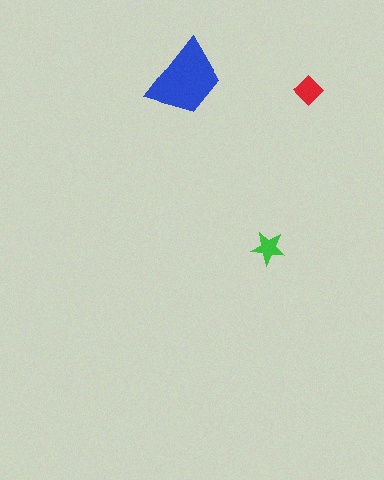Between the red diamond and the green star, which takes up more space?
The red diamond.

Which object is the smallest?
The green star.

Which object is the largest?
The blue trapezoid.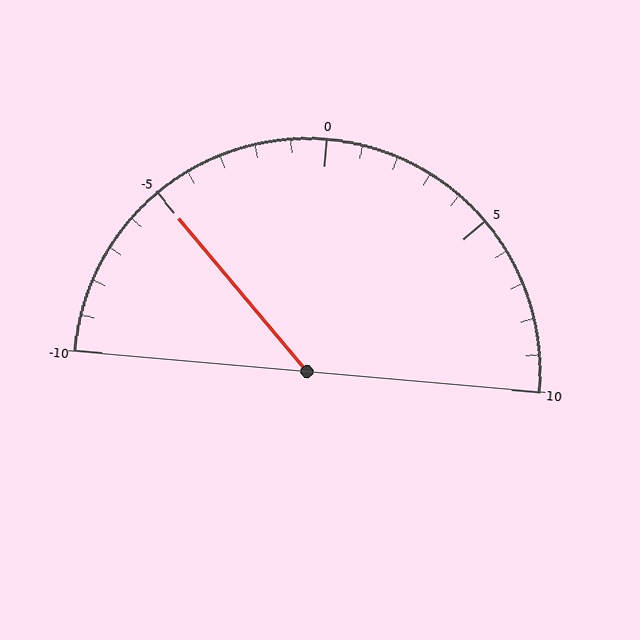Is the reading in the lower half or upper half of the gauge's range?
The reading is in the lower half of the range (-10 to 10).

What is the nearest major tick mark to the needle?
The nearest major tick mark is -5.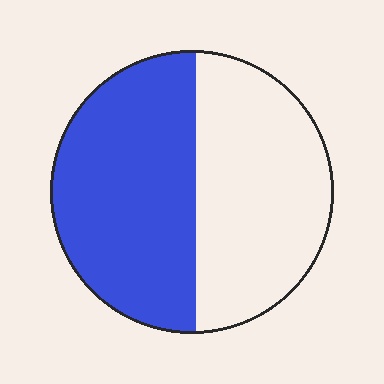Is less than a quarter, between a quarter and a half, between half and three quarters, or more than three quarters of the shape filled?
Between half and three quarters.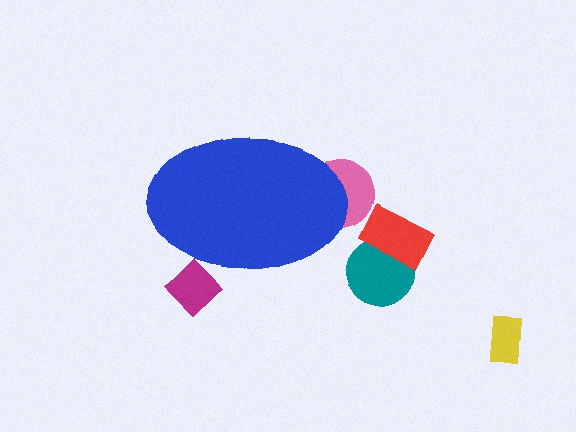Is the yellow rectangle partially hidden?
No, the yellow rectangle is fully visible.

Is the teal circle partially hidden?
No, the teal circle is fully visible.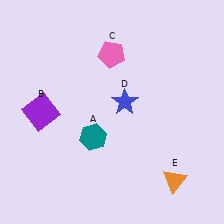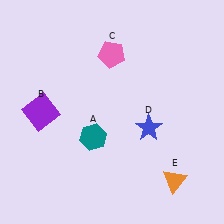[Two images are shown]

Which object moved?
The blue star (D) moved down.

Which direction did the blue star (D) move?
The blue star (D) moved down.